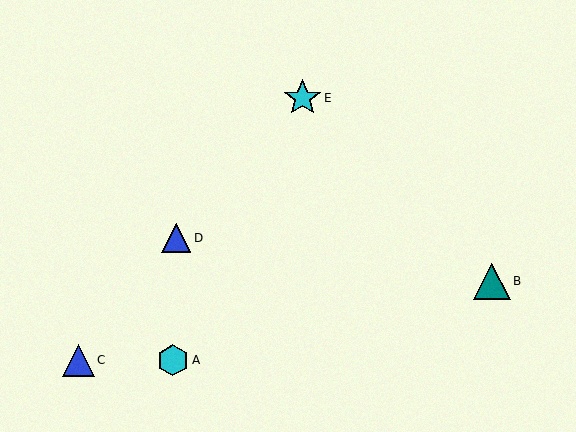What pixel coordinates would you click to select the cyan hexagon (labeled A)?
Click at (173, 360) to select the cyan hexagon A.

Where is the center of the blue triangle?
The center of the blue triangle is at (78, 360).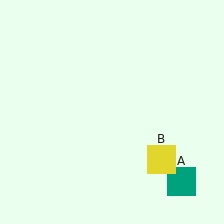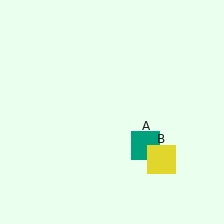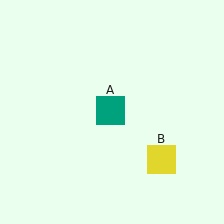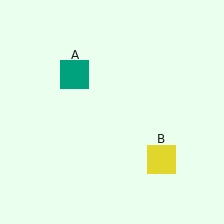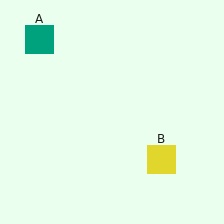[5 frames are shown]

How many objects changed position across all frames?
1 object changed position: teal square (object A).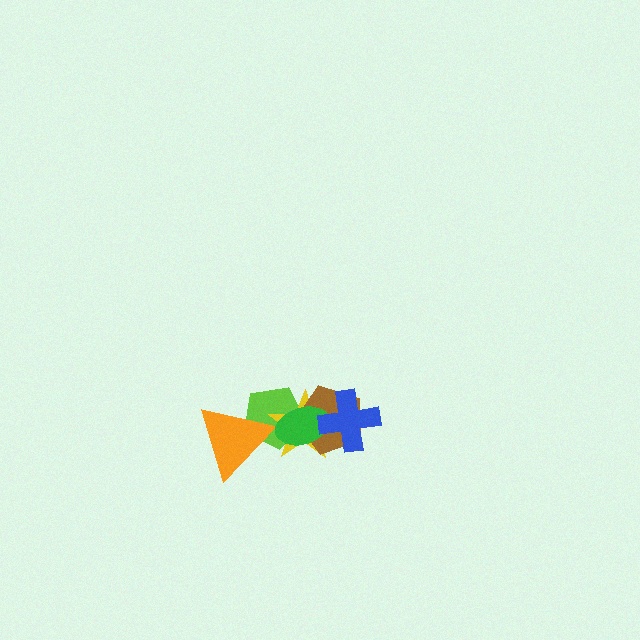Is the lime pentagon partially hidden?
Yes, it is partially covered by another shape.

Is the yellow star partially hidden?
Yes, it is partially covered by another shape.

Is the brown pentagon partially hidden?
Yes, it is partially covered by another shape.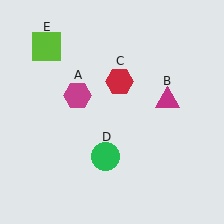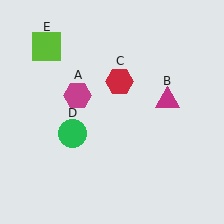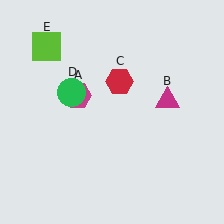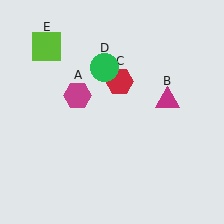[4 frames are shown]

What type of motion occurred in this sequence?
The green circle (object D) rotated clockwise around the center of the scene.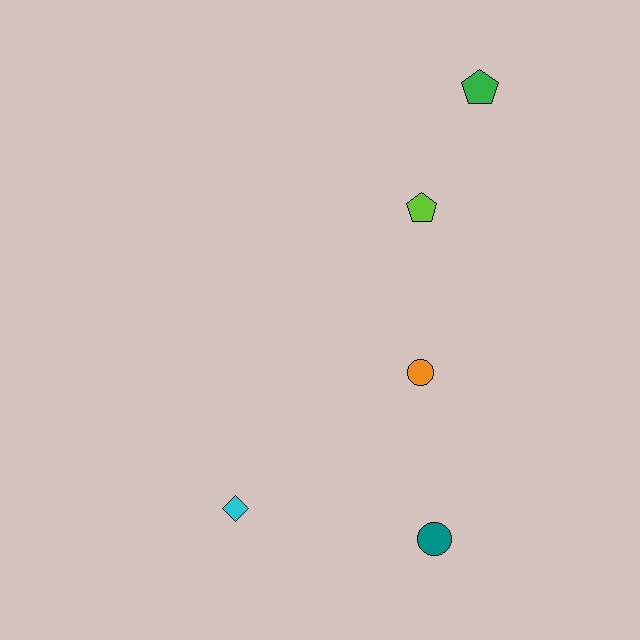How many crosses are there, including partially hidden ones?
There are no crosses.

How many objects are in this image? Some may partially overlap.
There are 5 objects.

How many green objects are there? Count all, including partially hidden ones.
There is 1 green object.